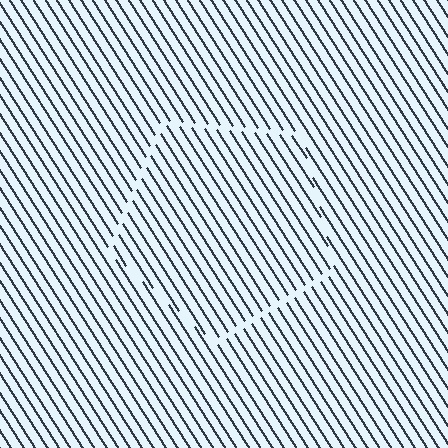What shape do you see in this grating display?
An illusory pentagon. The interior of the shape contains the same grating, shifted by half a period — the contour is defined by the phase discontinuity where line-ends from the inner and outer gratings abut.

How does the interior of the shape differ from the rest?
The interior of the shape contains the same grating, shifted by half a period — the contour is defined by the phase discontinuity where line-ends from the inner and outer gratings abut.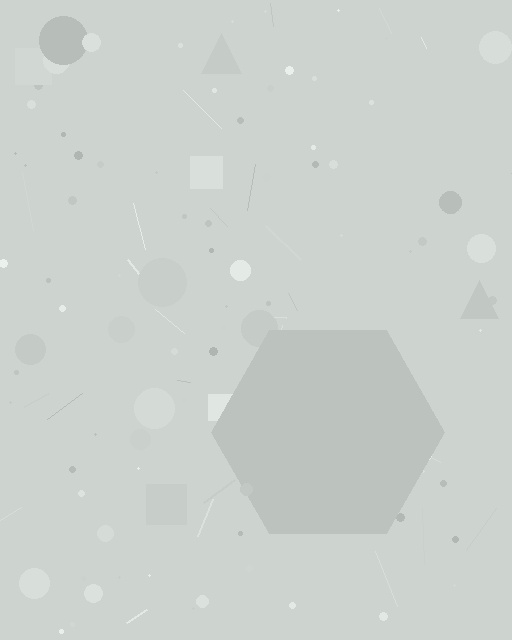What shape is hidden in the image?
A hexagon is hidden in the image.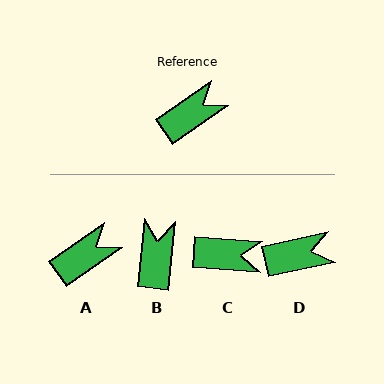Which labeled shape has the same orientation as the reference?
A.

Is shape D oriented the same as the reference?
No, it is off by about 23 degrees.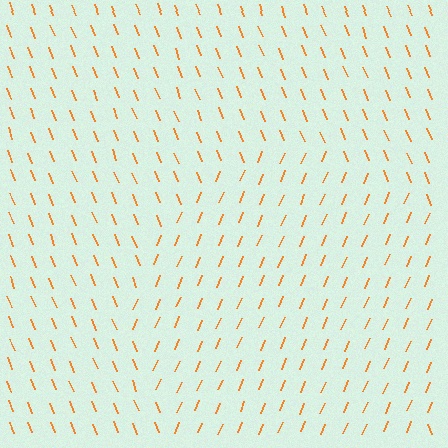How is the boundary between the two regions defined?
The boundary is defined purely by a change in line orientation (approximately 45 degrees difference). All lines are the same color and thickness.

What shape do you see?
I see a circle.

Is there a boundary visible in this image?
Yes, there is a texture boundary formed by a change in line orientation.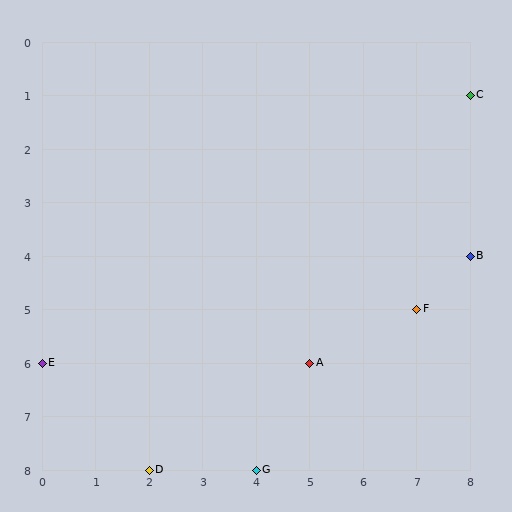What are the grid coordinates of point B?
Point B is at grid coordinates (8, 4).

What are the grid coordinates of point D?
Point D is at grid coordinates (2, 8).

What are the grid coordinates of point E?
Point E is at grid coordinates (0, 6).